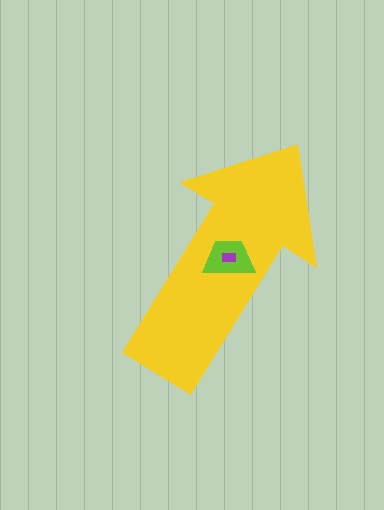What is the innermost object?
The purple rectangle.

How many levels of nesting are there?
3.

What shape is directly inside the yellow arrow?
The lime trapezoid.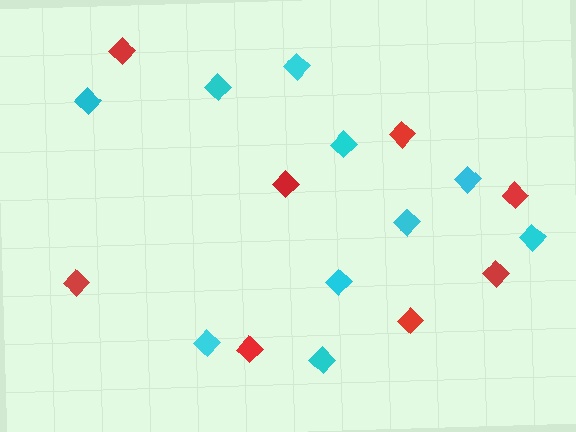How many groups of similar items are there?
There are 2 groups: one group of cyan diamonds (10) and one group of red diamonds (8).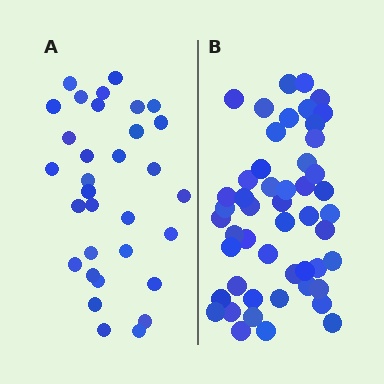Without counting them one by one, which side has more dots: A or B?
Region B (the right region) has more dots.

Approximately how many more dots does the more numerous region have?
Region B has approximately 20 more dots than region A.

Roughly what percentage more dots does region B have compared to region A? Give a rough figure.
About 55% more.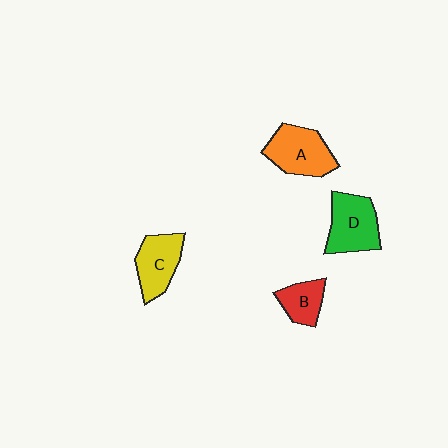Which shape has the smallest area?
Shape B (red).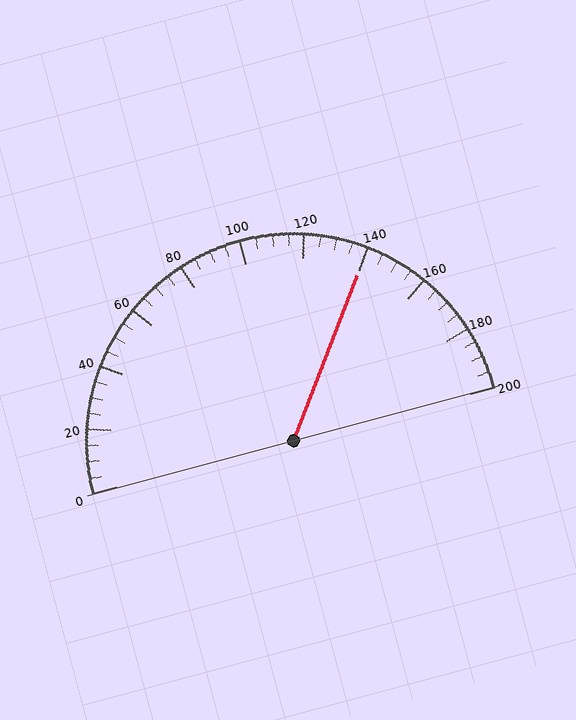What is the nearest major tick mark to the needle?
The nearest major tick mark is 140.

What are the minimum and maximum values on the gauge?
The gauge ranges from 0 to 200.